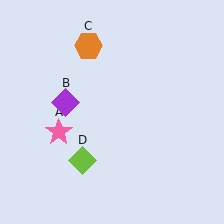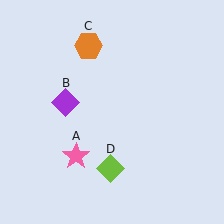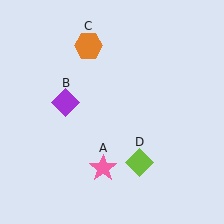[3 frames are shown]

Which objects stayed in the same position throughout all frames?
Purple diamond (object B) and orange hexagon (object C) remained stationary.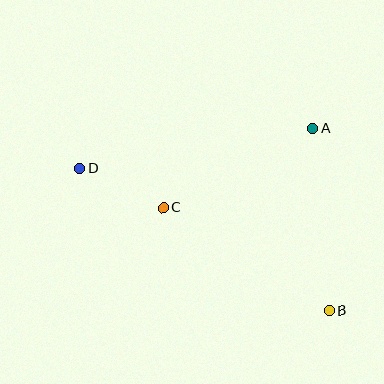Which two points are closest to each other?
Points C and D are closest to each other.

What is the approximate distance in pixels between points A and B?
The distance between A and B is approximately 183 pixels.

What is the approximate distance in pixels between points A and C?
The distance between A and C is approximately 169 pixels.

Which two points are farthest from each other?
Points B and D are farthest from each other.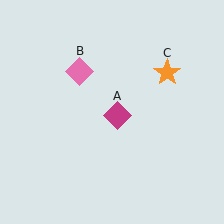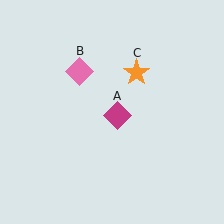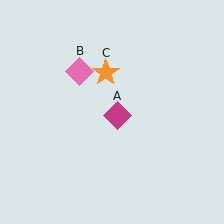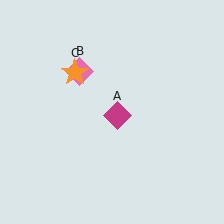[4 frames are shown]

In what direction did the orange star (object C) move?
The orange star (object C) moved left.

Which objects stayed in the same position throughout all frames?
Magenta diamond (object A) and pink diamond (object B) remained stationary.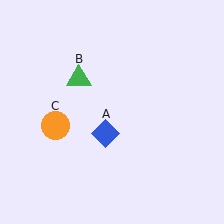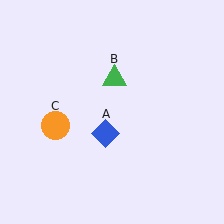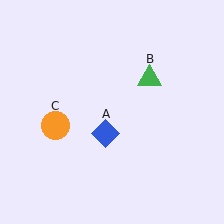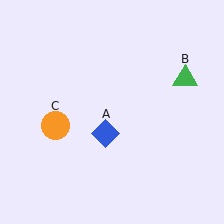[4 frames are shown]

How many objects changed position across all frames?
1 object changed position: green triangle (object B).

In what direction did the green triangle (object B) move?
The green triangle (object B) moved right.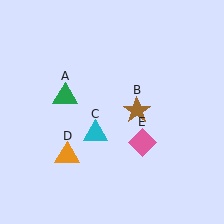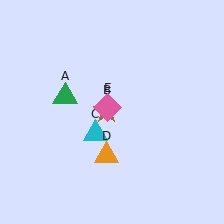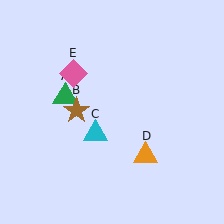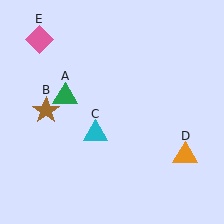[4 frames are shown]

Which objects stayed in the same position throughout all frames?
Green triangle (object A) and cyan triangle (object C) remained stationary.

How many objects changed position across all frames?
3 objects changed position: brown star (object B), orange triangle (object D), pink diamond (object E).